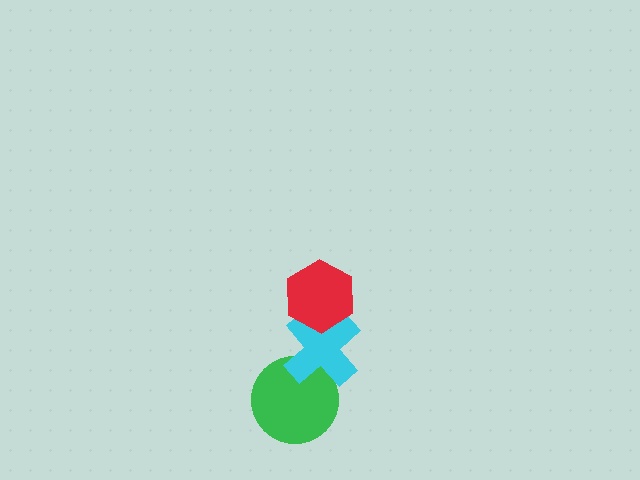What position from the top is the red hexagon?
The red hexagon is 1st from the top.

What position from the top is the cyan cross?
The cyan cross is 2nd from the top.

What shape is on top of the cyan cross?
The red hexagon is on top of the cyan cross.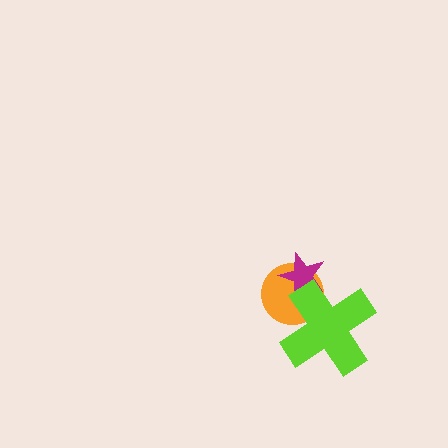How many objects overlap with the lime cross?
2 objects overlap with the lime cross.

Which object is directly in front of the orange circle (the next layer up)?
The magenta star is directly in front of the orange circle.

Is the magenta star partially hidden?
Yes, it is partially covered by another shape.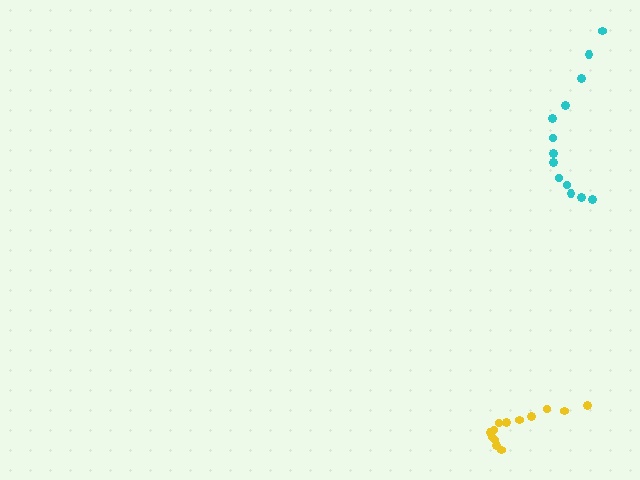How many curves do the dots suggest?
There are 2 distinct paths.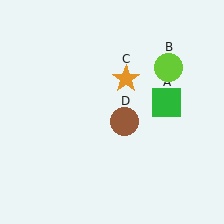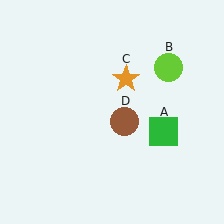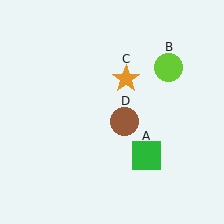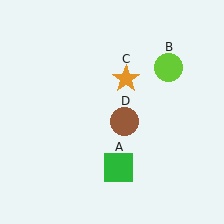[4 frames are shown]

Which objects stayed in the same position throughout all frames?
Lime circle (object B) and orange star (object C) and brown circle (object D) remained stationary.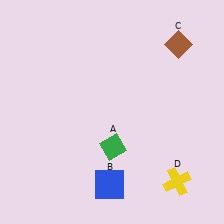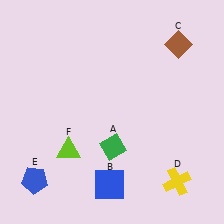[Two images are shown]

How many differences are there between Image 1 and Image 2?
There are 2 differences between the two images.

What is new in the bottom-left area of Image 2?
A lime triangle (F) was added in the bottom-left area of Image 2.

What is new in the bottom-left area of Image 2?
A blue pentagon (E) was added in the bottom-left area of Image 2.